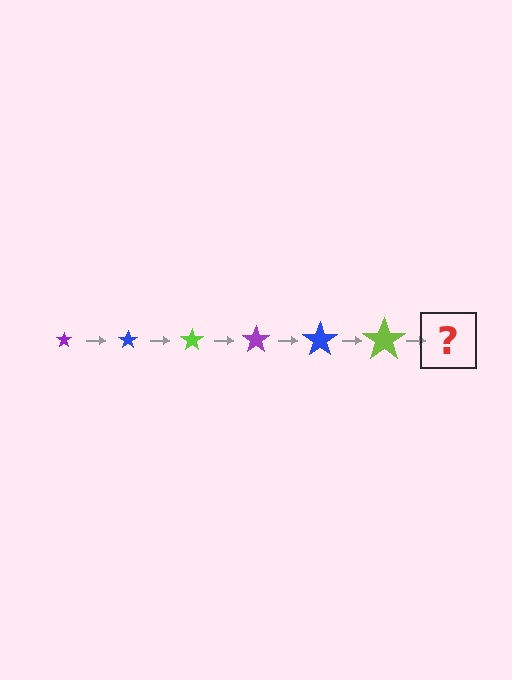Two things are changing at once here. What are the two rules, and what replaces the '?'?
The two rules are that the star grows larger each step and the color cycles through purple, blue, and lime. The '?' should be a purple star, larger than the previous one.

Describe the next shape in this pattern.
It should be a purple star, larger than the previous one.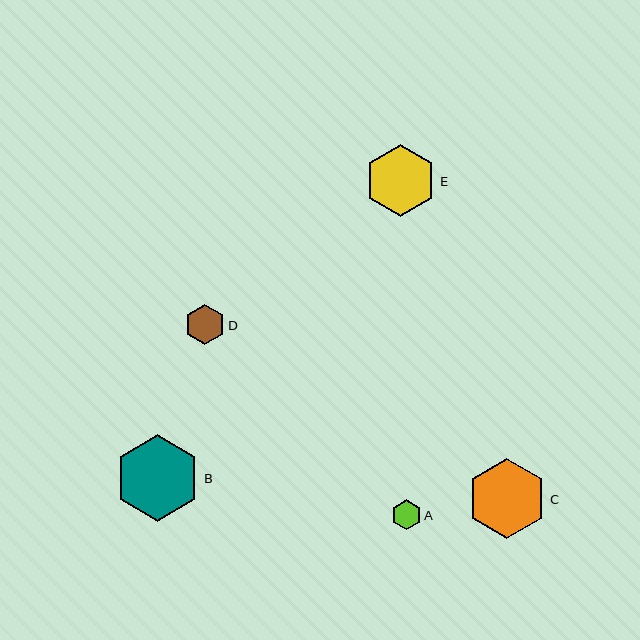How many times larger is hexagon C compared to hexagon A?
Hexagon C is approximately 2.7 times the size of hexagon A.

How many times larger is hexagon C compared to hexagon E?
Hexagon C is approximately 1.1 times the size of hexagon E.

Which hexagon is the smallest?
Hexagon A is the smallest with a size of approximately 30 pixels.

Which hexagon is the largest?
Hexagon B is the largest with a size of approximately 86 pixels.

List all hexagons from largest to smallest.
From largest to smallest: B, C, E, D, A.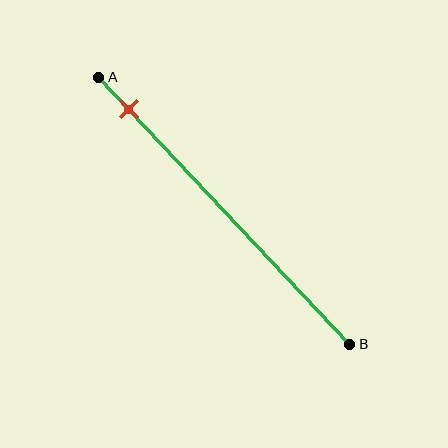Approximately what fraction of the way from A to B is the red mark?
The red mark is approximately 10% of the way from A to B.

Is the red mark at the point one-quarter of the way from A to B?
No, the mark is at about 10% from A, not at the 25% one-quarter point.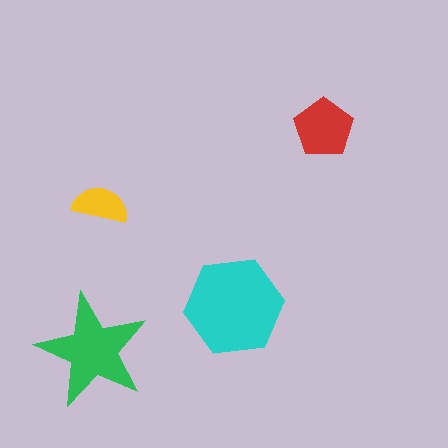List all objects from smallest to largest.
The yellow semicircle, the red pentagon, the green star, the cyan hexagon.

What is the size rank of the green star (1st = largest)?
2nd.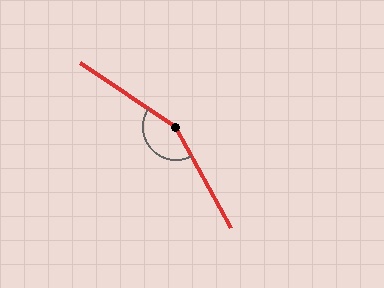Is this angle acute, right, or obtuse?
It is obtuse.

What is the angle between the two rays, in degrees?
Approximately 152 degrees.